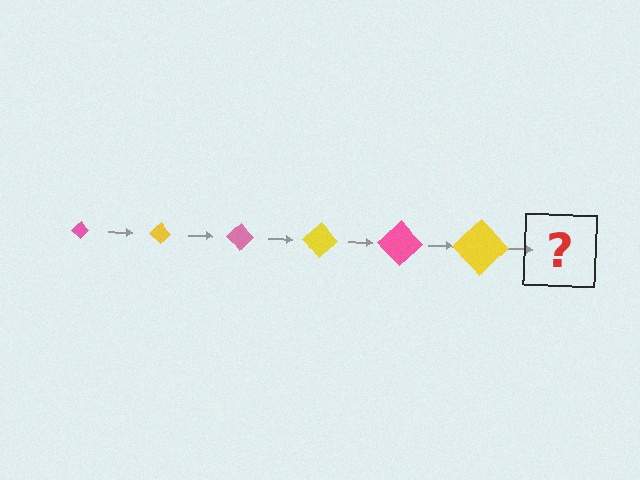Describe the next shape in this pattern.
It should be a pink diamond, larger than the previous one.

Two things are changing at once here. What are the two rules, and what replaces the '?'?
The two rules are that the diamond grows larger each step and the color cycles through pink and yellow. The '?' should be a pink diamond, larger than the previous one.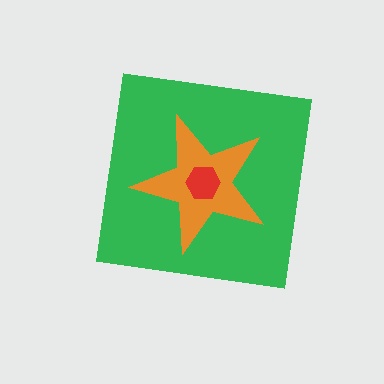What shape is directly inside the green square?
The orange star.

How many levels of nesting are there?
3.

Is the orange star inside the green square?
Yes.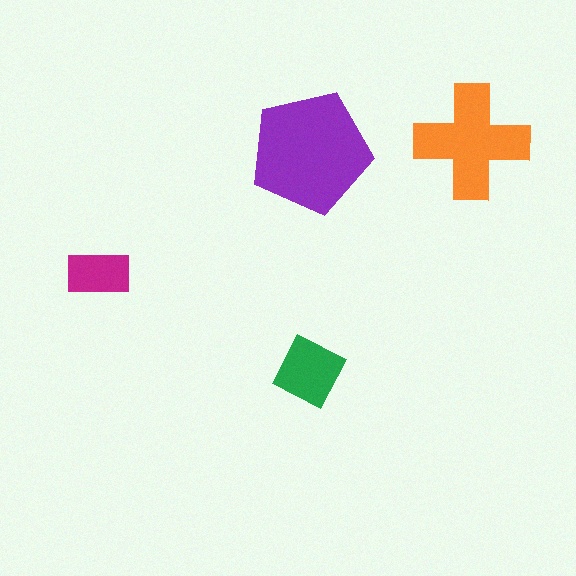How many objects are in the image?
There are 4 objects in the image.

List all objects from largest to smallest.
The purple pentagon, the orange cross, the green square, the magenta rectangle.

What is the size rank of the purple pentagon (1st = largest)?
1st.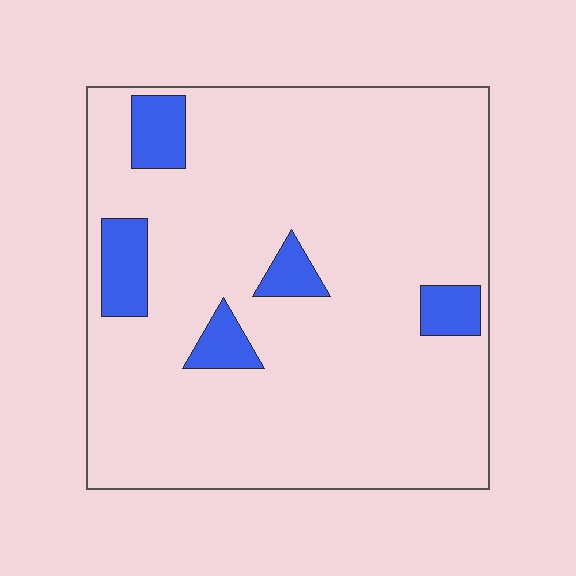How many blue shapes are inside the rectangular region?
5.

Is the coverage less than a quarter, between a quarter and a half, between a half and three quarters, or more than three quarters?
Less than a quarter.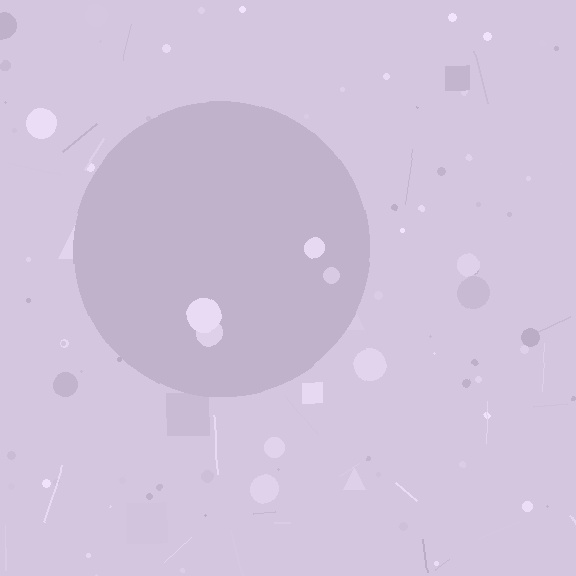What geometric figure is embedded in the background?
A circle is embedded in the background.